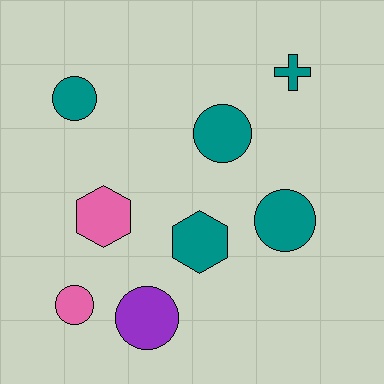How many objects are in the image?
There are 8 objects.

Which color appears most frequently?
Teal, with 5 objects.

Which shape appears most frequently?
Circle, with 5 objects.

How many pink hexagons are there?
There is 1 pink hexagon.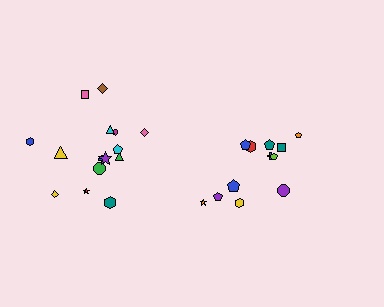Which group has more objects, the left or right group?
The left group.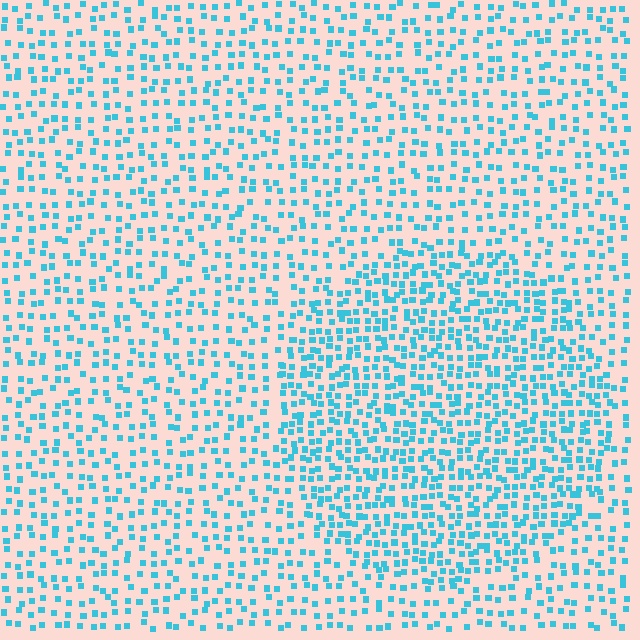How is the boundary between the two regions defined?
The boundary is defined by a change in element density (approximately 1.8x ratio). All elements are the same color, size, and shape.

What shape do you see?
I see a circle.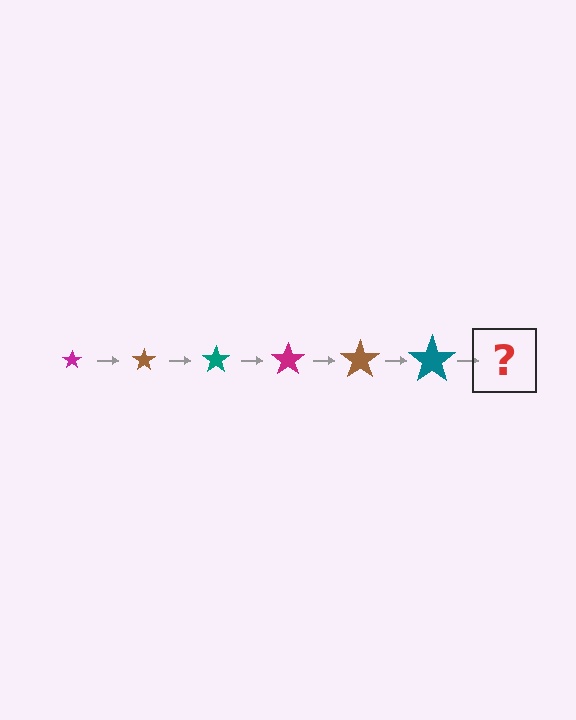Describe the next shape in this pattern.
It should be a magenta star, larger than the previous one.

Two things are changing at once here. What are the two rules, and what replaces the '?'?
The two rules are that the star grows larger each step and the color cycles through magenta, brown, and teal. The '?' should be a magenta star, larger than the previous one.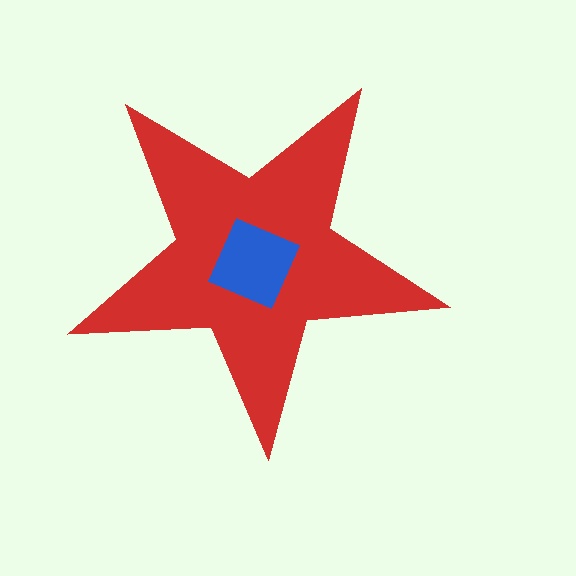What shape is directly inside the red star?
The blue square.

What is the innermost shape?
The blue square.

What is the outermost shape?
The red star.